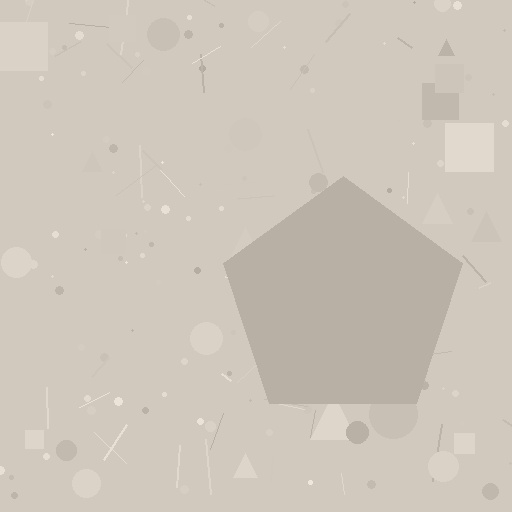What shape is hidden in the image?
A pentagon is hidden in the image.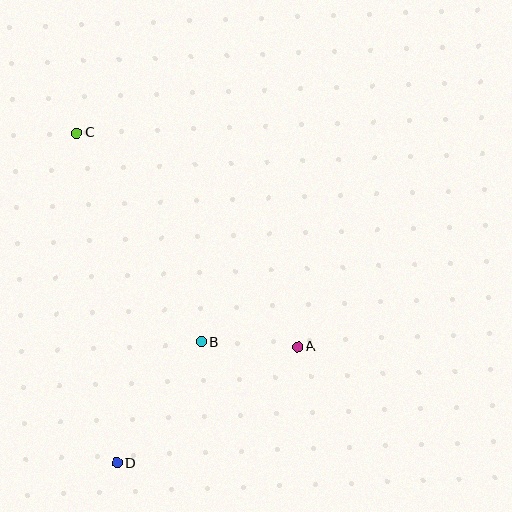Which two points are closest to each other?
Points A and B are closest to each other.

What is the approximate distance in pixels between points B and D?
The distance between B and D is approximately 148 pixels.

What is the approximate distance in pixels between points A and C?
The distance between A and C is approximately 307 pixels.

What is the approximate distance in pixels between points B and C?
The distance between B and C is approximately 243 pixels.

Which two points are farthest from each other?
Points C and D are farthest from each other.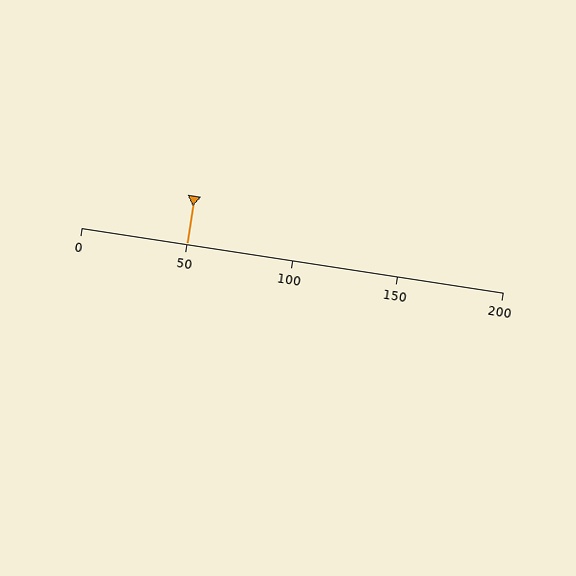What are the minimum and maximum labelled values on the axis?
The axis runs from 0 to 200.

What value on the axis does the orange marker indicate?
The marker indicates approximately 50.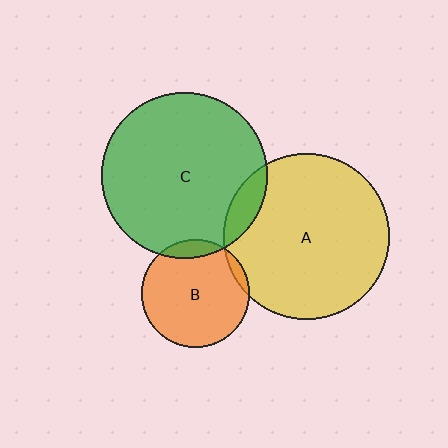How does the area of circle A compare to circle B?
Approximately 2.4 times.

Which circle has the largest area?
Circle C (green).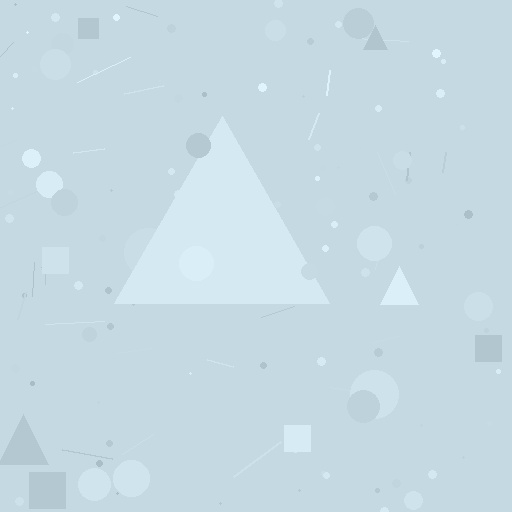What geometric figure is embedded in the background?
A triangle is embedded in the background.